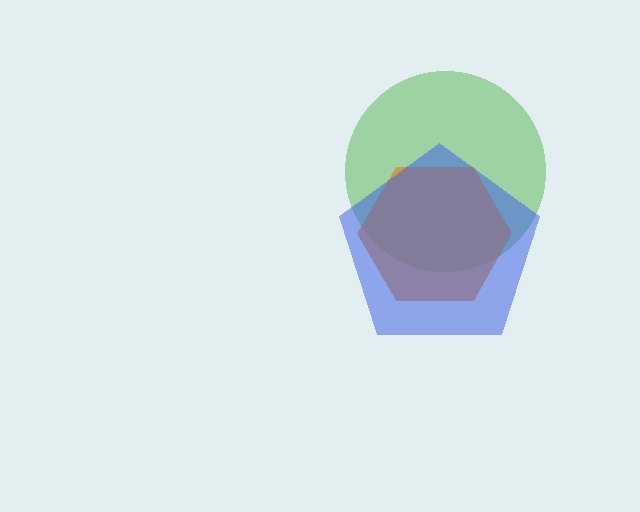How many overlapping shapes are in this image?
There are 3 overlapping shapes in the image.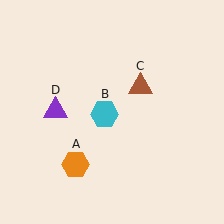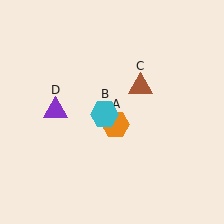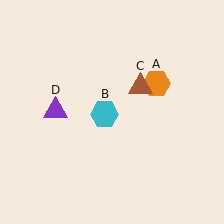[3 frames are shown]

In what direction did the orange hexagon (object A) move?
The orange hexagon (object A) moved up and to the right.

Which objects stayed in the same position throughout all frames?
Cyan hexagon (object B) and brown triangle (object C) and purple triangle (object D) remained stationary.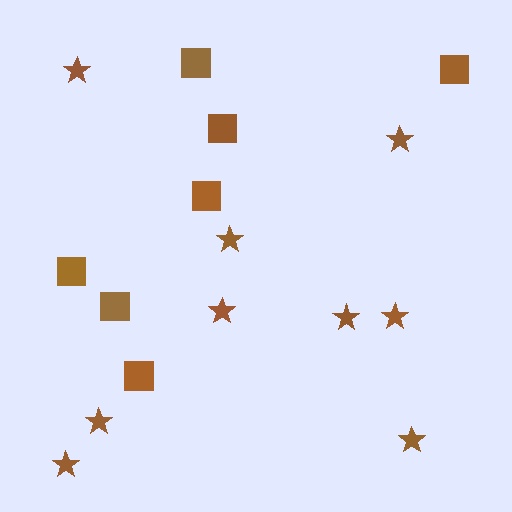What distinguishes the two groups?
There are 2 groups: one group of squares (7) and one group of stars (9).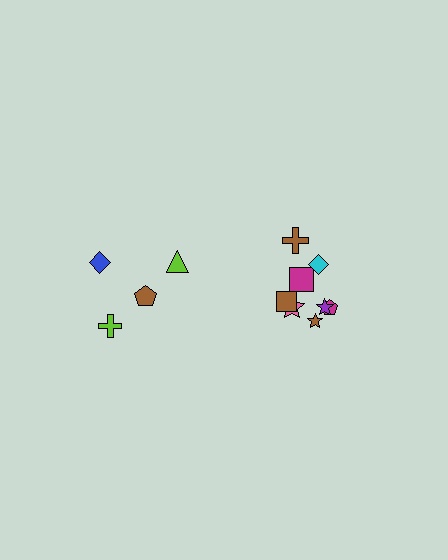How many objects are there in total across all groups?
There are 12 objects.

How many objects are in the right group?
There are 8 objects.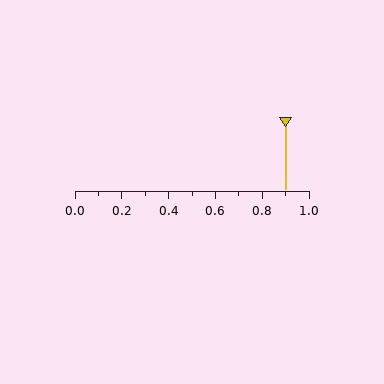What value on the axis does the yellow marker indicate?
The marker indicates approximately 0.9.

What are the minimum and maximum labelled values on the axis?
The axis runs from 0.0 to 1.0.